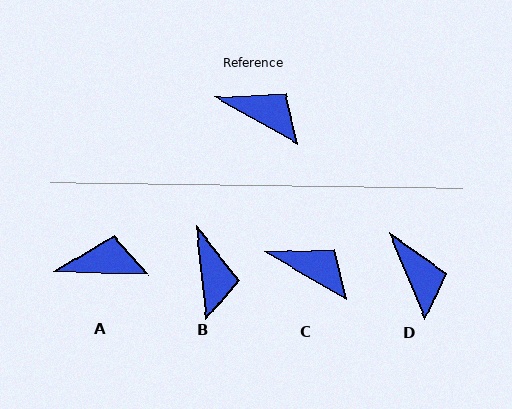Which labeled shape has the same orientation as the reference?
C.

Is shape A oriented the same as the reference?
No, it is off by about 29 degrees.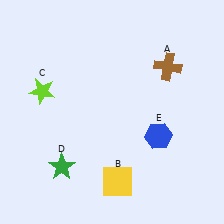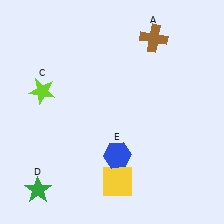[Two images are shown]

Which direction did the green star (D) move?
The green star (D) moved left.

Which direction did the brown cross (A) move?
The brown cross (A) moved up.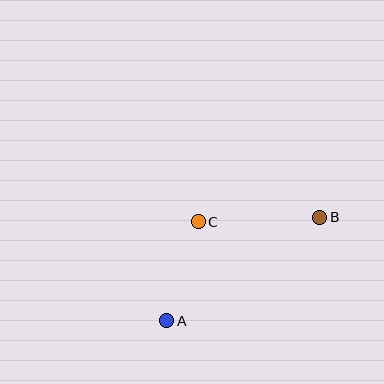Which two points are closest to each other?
Points A and C are closest to each other.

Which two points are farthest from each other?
Points A and B are farthest from each other.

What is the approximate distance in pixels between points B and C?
The distance between B and C is approximately 122 pixels.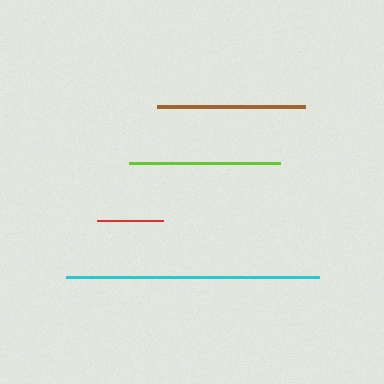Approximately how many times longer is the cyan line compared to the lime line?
The cyan line is approximately 1.7 times the length of the lime line.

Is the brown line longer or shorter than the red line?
The brown line is longer than the red line.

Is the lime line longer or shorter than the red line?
The lime line is longer than the red line.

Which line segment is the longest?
The cyan line is the longest at approximately 253 pixels.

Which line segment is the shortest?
The red line is the shortest at approximately 66 pixels.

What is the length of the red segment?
The red segment is approximately 66 pixels long.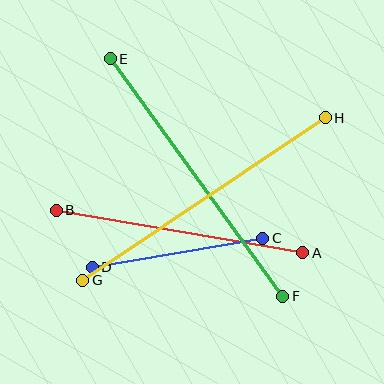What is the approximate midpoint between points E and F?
The midpoint is at approximately (197, 178) pixels.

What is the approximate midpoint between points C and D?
The midpoint is at approximately (178, 253) pixels.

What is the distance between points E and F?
The distance is approximately 294 pixels.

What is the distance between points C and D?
The distance is approximately 173 pixels.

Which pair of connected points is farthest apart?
Points E and F are farthest apart.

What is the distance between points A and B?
The distance is approximately 250 pixels.